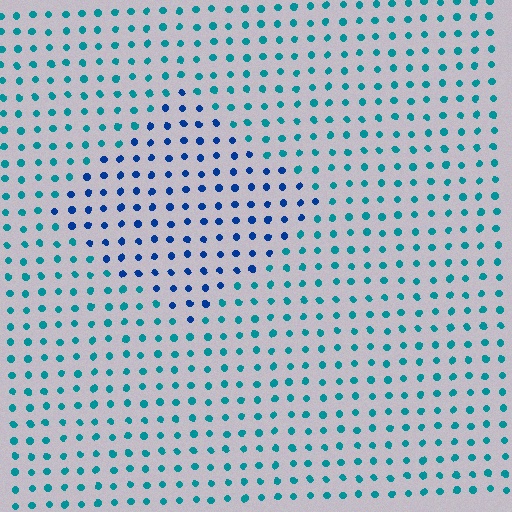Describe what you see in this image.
The image is filled with small teal elements in a uniform arrangement. A diamond-shaped region is visible where the elements are tinted to a slightly different hue, forming a subtle color boundary.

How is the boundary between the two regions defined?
The boundary is defined purely by a slight shift in hue (about 36 degrees). Spacing, size, and orientation are identical on both sides.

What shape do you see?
I see a diamond.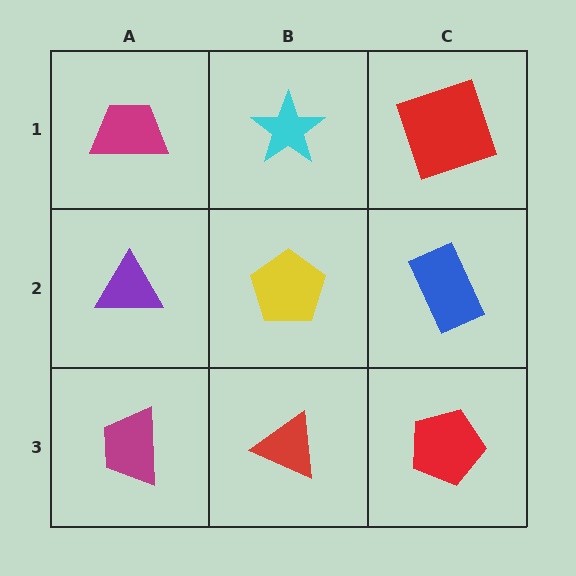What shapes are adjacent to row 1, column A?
A purple triangle (row 2, column A), a cyan star (row 1, column B).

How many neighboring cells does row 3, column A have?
2.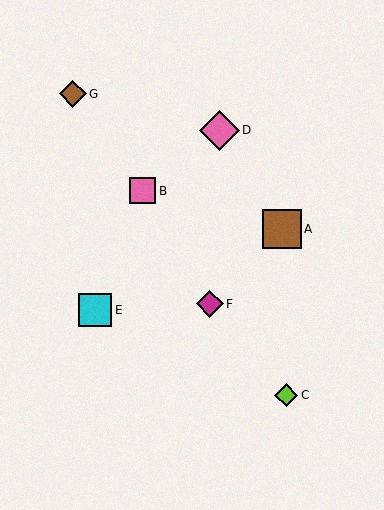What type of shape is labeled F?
Shape F is a magenta diamond.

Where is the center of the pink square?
The center of the pink square is at (143, 191).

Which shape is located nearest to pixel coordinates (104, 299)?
The cyan square (labeled E) at (95, 310) is nearest to that location.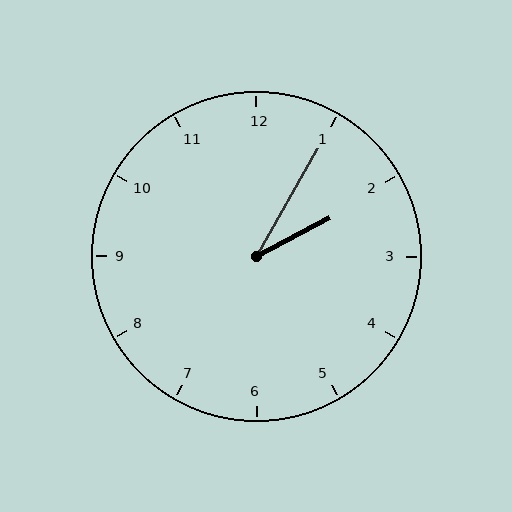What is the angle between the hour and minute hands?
Approximately 32 degrees.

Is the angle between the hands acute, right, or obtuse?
It is acute.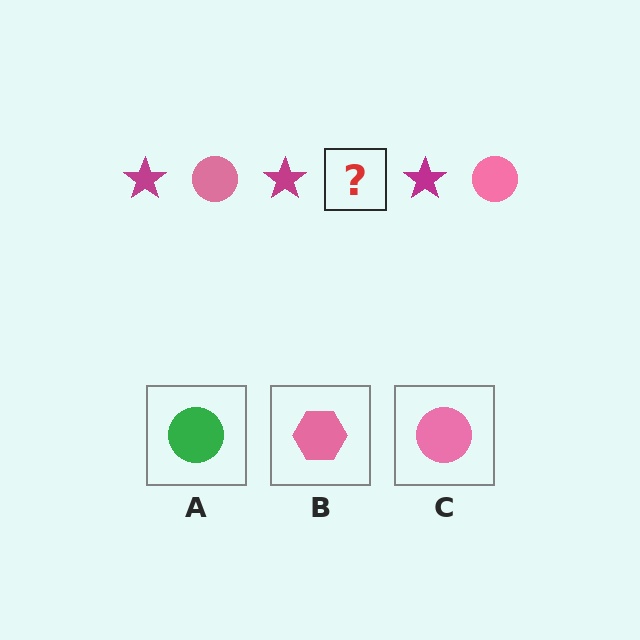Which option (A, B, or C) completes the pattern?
C.